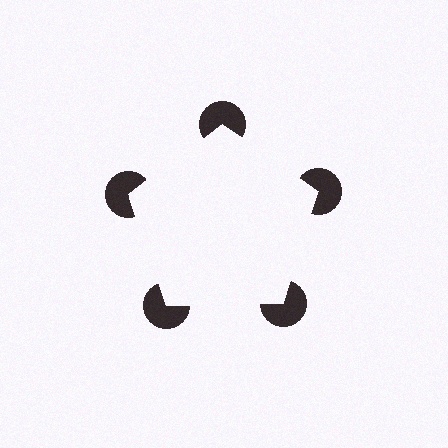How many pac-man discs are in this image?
There are 5 — one at each vertex of the illusory pentagon.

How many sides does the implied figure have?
5 sides.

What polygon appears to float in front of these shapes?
An illusory pentagon — its edges are inferred from the aligned wedge cuts in the pac-man discs, not physically drawn.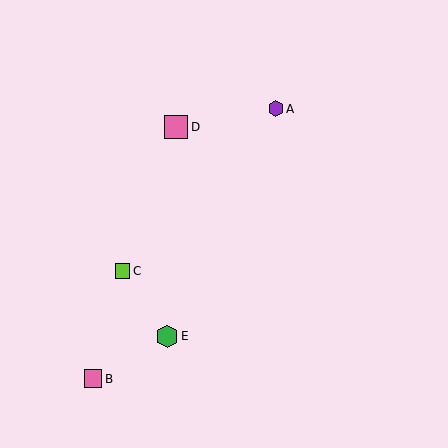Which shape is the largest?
The pink square (labeled D) is the largest.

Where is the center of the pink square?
The center of the pink square is at (93, 379).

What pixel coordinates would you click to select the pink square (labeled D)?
Click at (176, 127) to select the pink square D.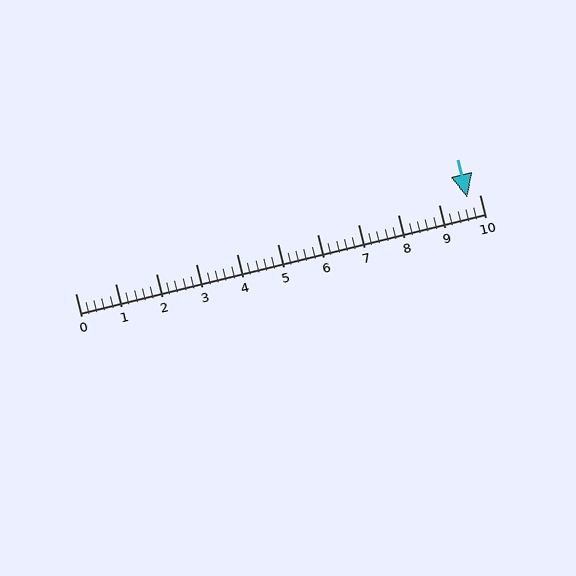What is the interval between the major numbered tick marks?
The major tick marks are spaced 1 units apart.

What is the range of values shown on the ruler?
The ruler shows values from 0 to 10.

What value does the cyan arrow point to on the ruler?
The cyan arrow points to approximately 9.7.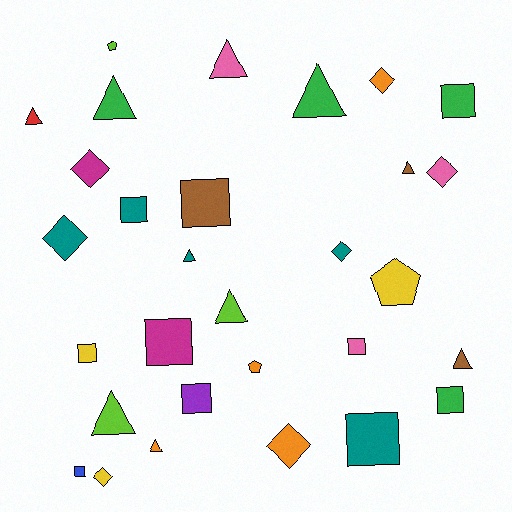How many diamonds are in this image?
There are 7 diamonds.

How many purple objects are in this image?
There is 1 purple object.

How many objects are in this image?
There are 30 objects.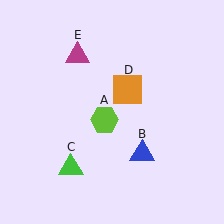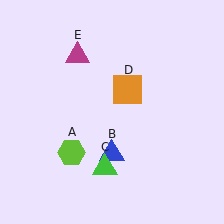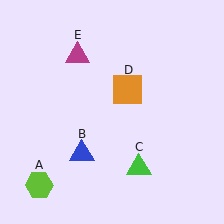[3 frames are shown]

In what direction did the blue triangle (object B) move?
The blue triangle (object B) moved left.